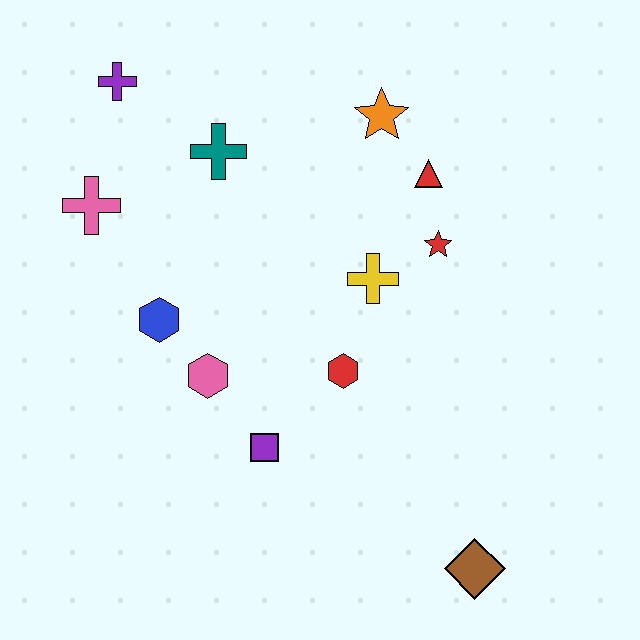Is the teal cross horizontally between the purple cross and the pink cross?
No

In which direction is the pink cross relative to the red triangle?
The pink cross is to the left of the red triangle.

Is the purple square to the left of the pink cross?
No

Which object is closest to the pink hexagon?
The blue hexagon is closest to the pink hexagon.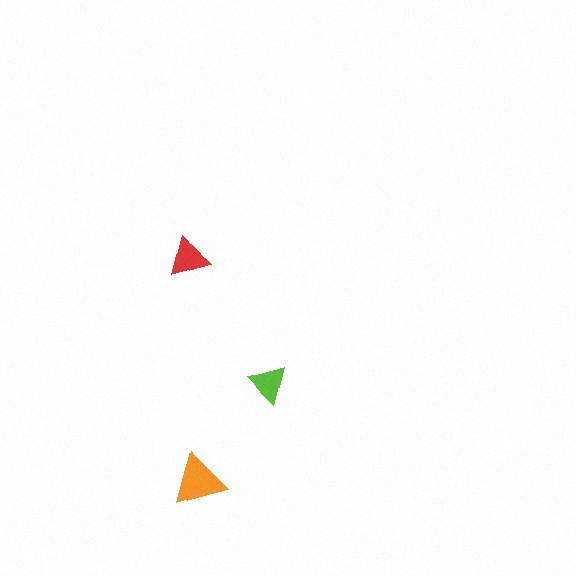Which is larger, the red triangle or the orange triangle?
The orange one.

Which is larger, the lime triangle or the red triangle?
The red one.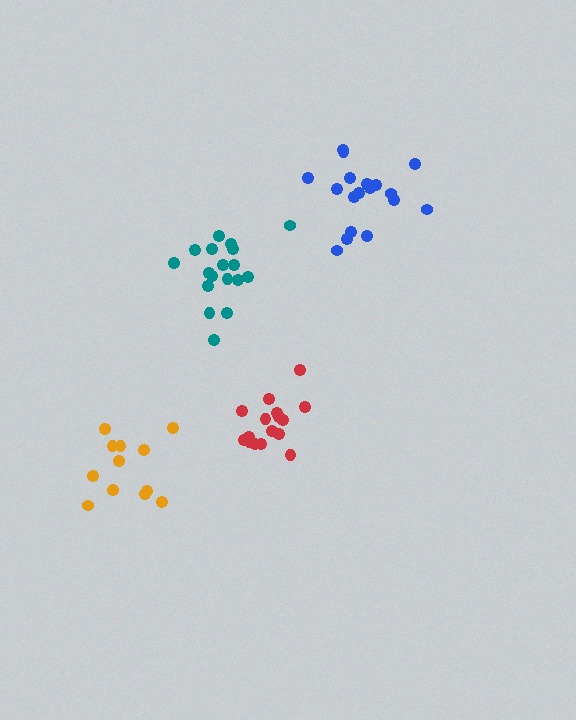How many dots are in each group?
Group 1: 18 dots, Group 2: 12 dots, Group 3: 18 dots, Group 4: 16 dots (64 total).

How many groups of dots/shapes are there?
There are 4 groups.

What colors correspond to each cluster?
The clusters are colored: blue, orange, teal, red.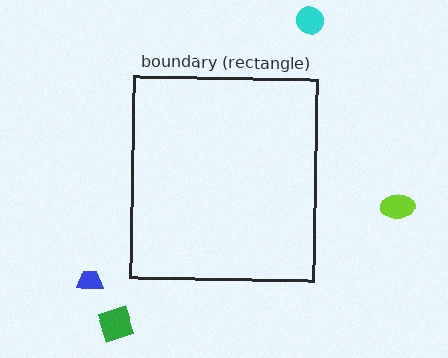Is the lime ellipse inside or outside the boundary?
Outside.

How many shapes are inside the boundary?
0 inside, 4 outside.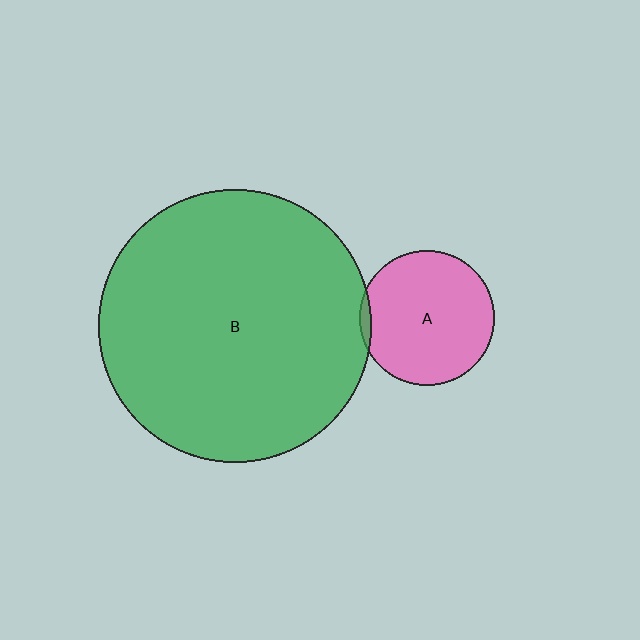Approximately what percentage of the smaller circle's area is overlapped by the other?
Approximately 5%.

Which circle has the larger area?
Circle B (green).